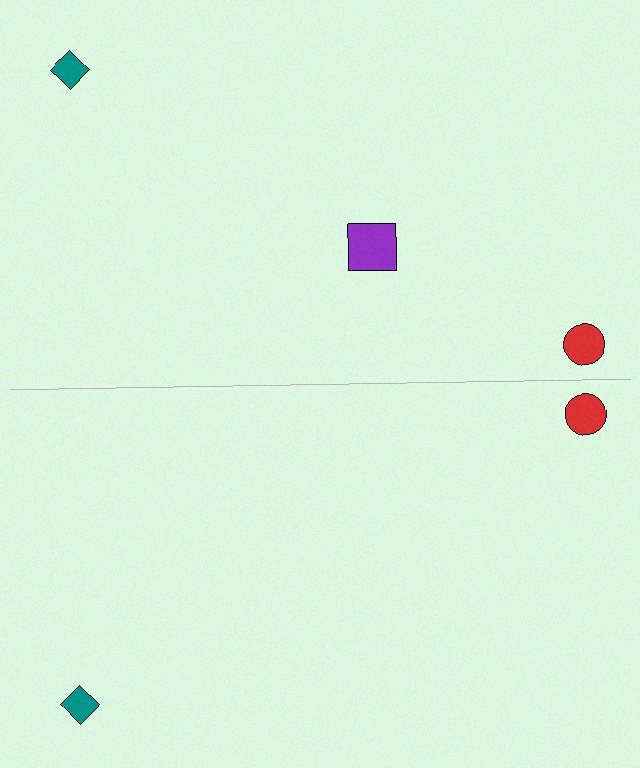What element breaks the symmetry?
A purple square is missing from the bottom side.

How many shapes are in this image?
There are 5 shapes in this image.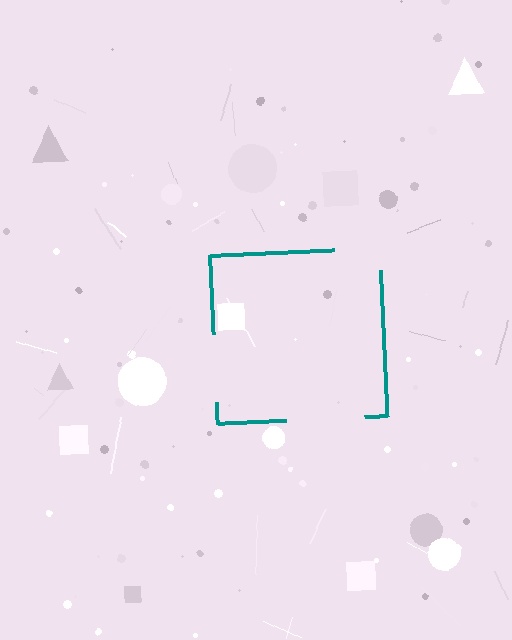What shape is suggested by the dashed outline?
The dashed outline suggests a square.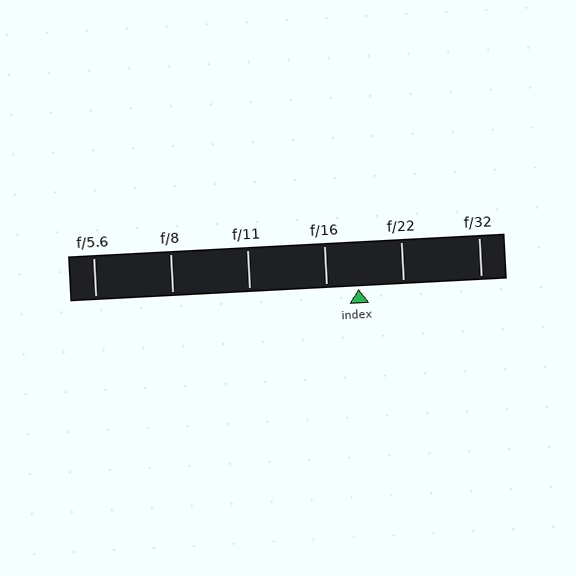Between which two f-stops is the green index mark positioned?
The index mark is between f/16 and f/22.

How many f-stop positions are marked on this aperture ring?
There are 6 f-stop positions marked.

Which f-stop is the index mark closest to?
The index mark is closest to f/16.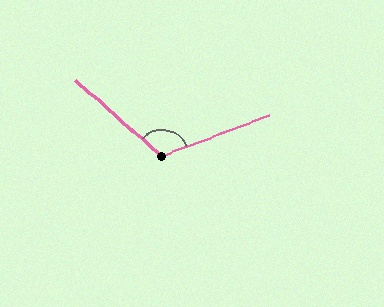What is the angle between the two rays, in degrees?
Approximately 118 degrees.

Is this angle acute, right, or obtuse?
It is obtuse.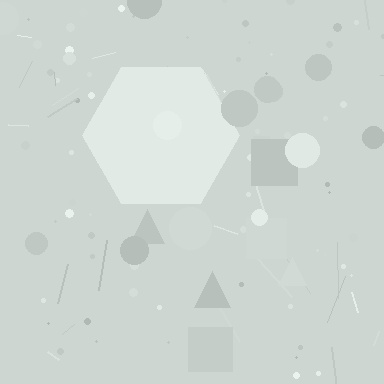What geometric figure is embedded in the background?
A hexagon is embedded in the background.